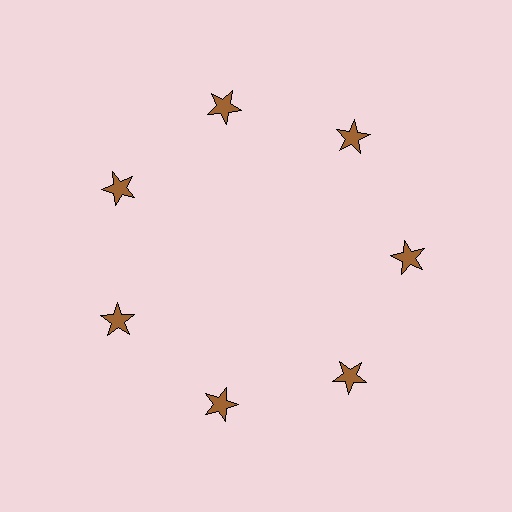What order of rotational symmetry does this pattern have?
This pattern has 7-fold rotational symmetry.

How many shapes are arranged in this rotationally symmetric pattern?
There are 7 shapes, arranged in 7 groups of 1.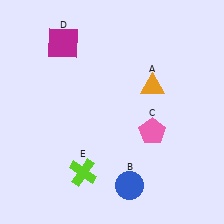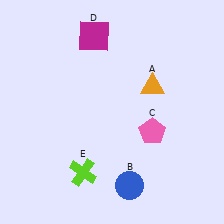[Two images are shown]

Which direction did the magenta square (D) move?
The magenta square (D) moved right.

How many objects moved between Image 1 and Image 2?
1 object moved between the two images.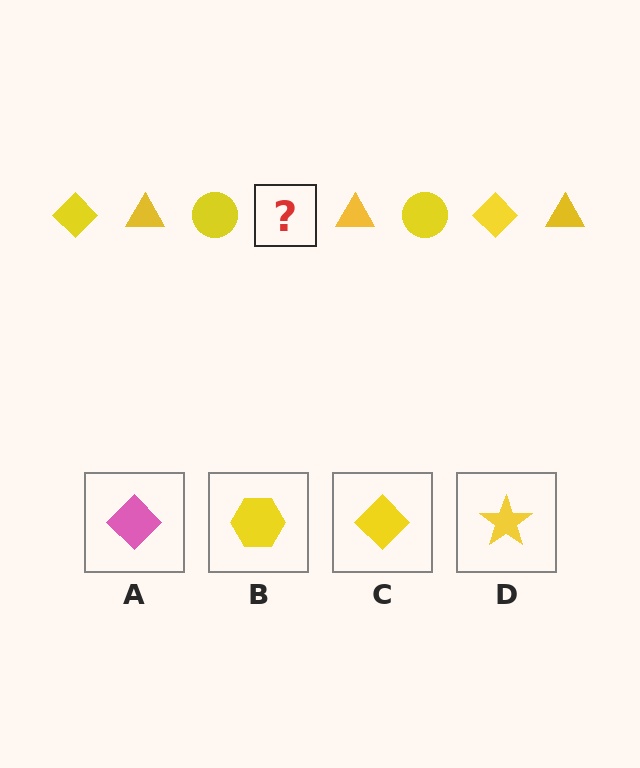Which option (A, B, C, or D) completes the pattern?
C.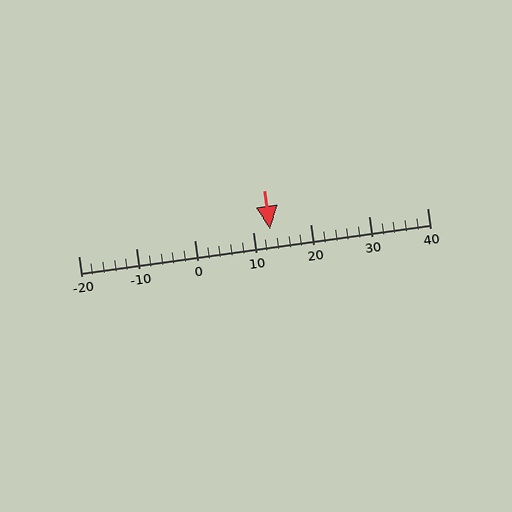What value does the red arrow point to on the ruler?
The red arrow points to approximately 13.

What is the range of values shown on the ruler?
The ruler shows values from -20 to 40.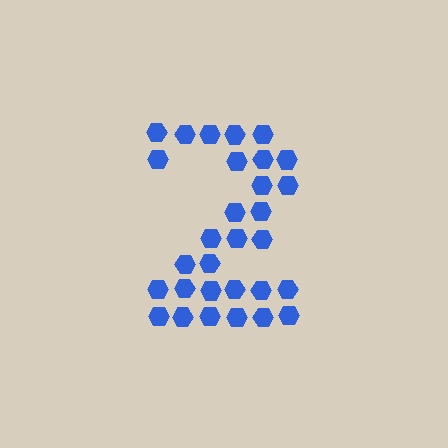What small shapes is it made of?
It is made of small hexagons.